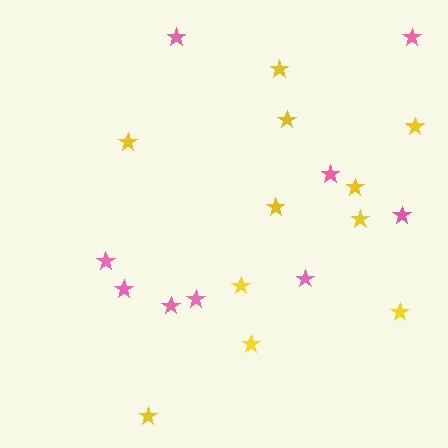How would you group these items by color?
There are 2 groups: one group of pink stars (9) and one group of yellow stars (11).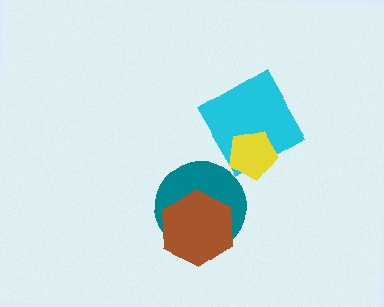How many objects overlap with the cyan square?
1 object overlaps with the cyan square.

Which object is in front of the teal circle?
The brown hexagon is in front of the teal circle.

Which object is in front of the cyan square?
The yellow pentagon is in front of the cyan square.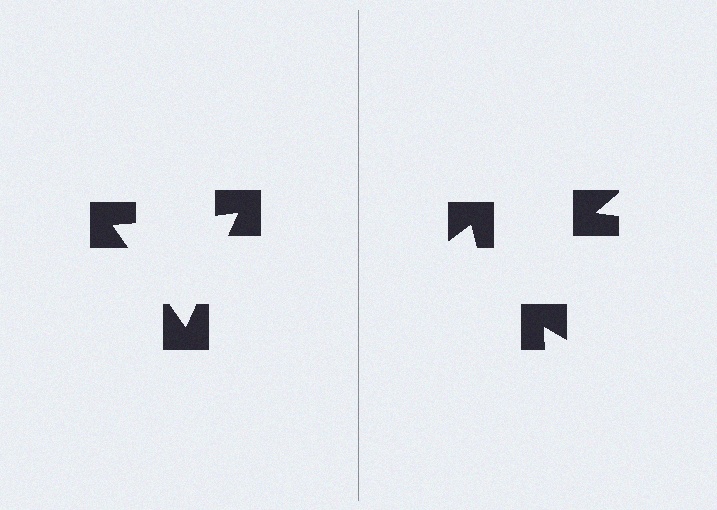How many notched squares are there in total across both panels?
6 — 3 on each side.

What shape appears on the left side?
An illusory triangle.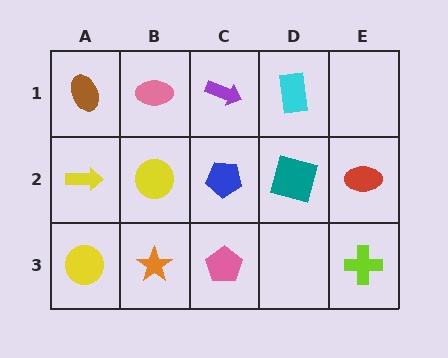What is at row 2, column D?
A teal square.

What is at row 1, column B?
A pink ellipse.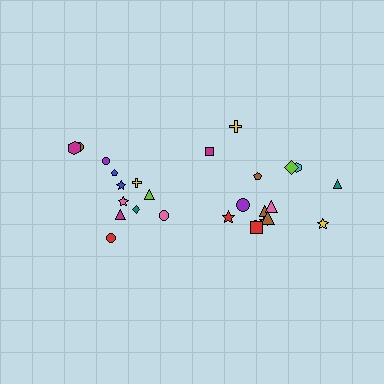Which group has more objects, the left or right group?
The right group.